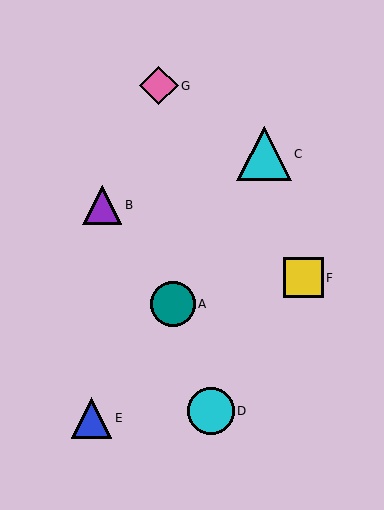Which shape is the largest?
The cyan triangle (labeled C) is the largest.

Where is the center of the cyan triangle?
The center of the cyan triangle is at (264, 154).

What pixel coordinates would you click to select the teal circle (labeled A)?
Click at (173, 304) to select the teal circle A.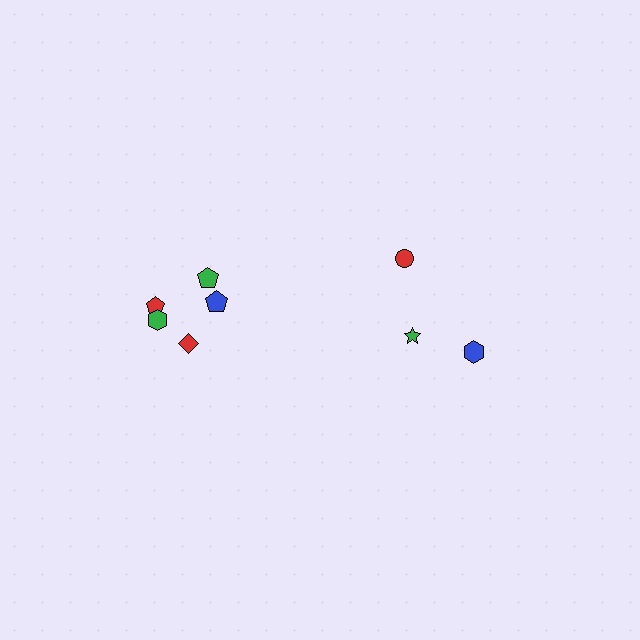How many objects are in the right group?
There are 3 objects.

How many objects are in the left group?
There are 5 objects.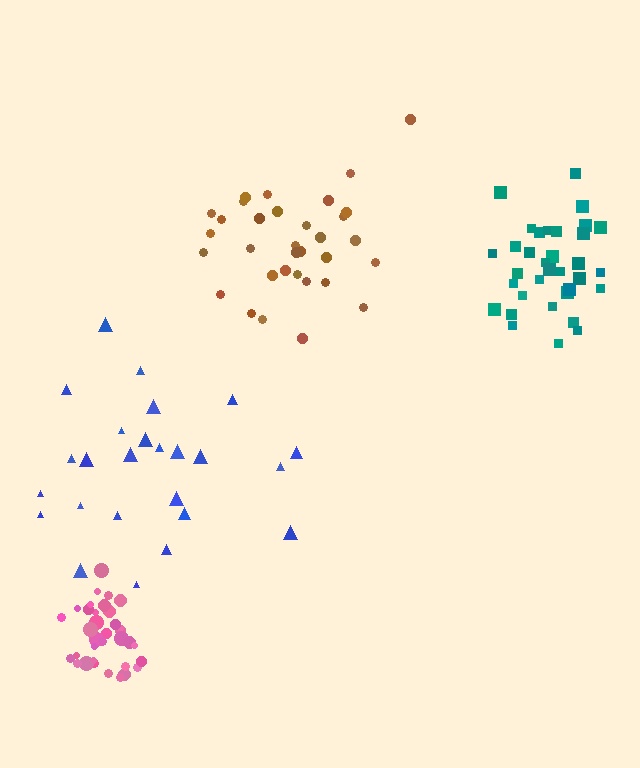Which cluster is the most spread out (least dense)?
Blue.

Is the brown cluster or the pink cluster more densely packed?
Pink.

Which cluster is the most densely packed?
Pink.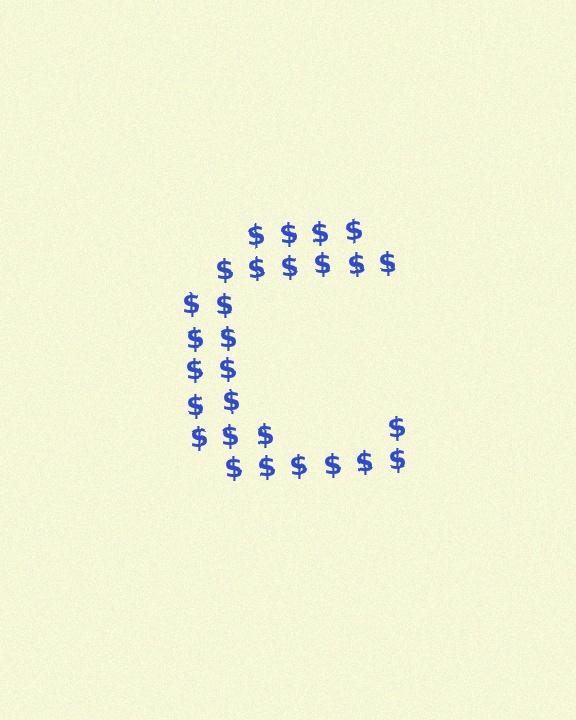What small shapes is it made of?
It is made of small dollar signs.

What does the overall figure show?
The overall figure shows the letter C.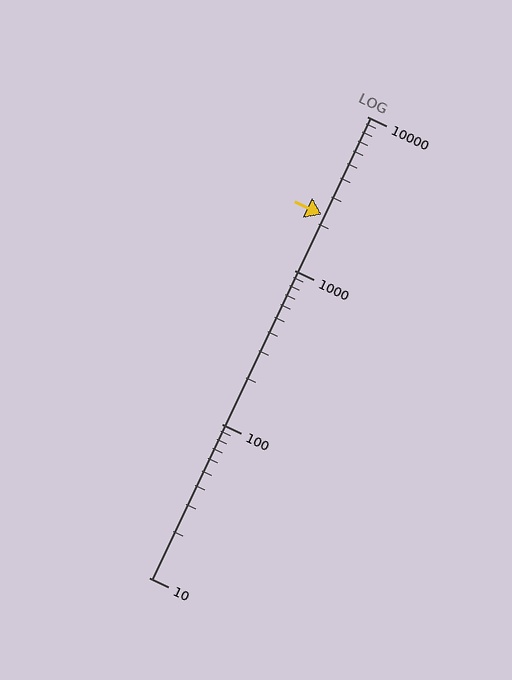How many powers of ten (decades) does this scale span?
The scale spans 3 decades, from 10 to 10000.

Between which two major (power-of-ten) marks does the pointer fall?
The pointer is between 1000 and 10000.